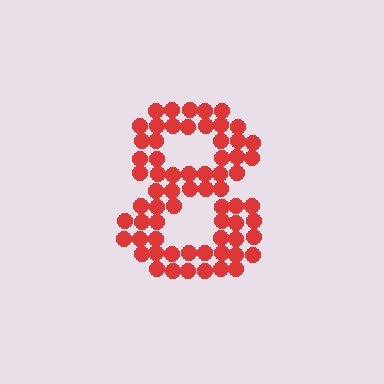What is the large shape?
The large shape is the digit 8.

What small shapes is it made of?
It is made of small circles.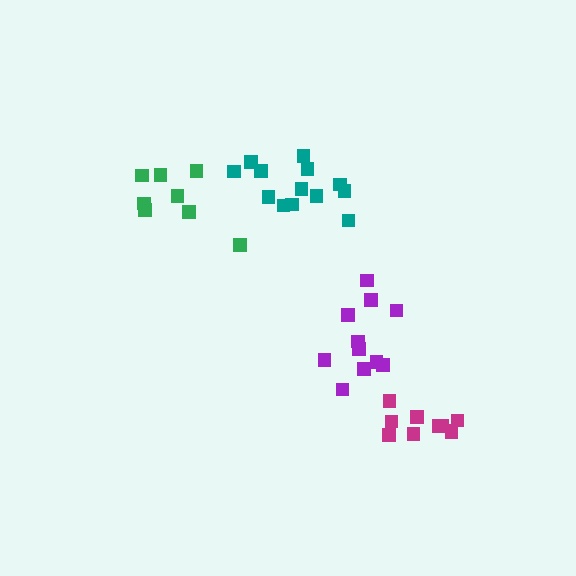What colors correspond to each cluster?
The clusters are colored: teal, purple, green, magenta.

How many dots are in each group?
Group 1: 13 dots, Group 2: 11 dots, Group 3: 8 dots, Group 4: 10 dots (42 total).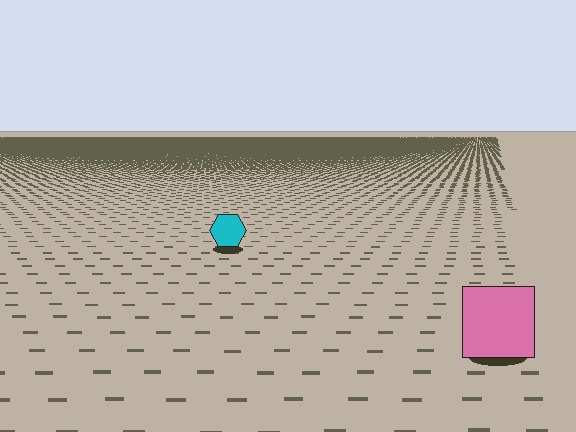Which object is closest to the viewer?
The pink square is closest. The texture marks near it are larger and more spread out.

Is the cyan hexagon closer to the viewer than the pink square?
No. The pink square is closer — you can tell from the texture gradient: the ground texture is coarser near it.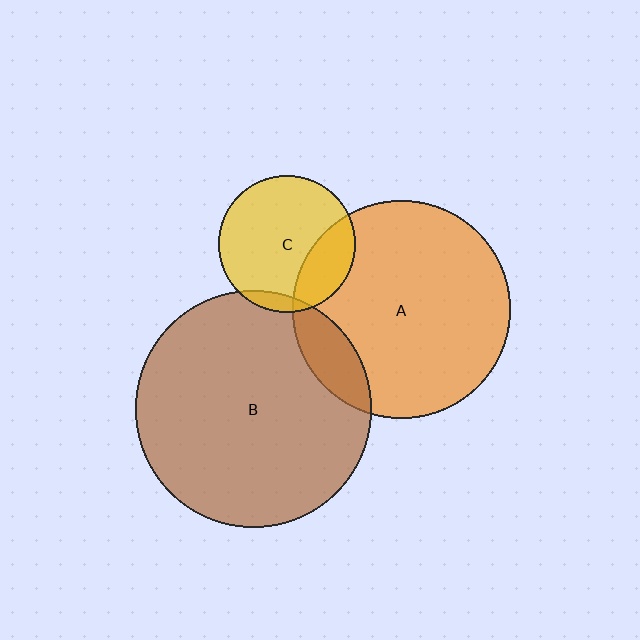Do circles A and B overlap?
Yes.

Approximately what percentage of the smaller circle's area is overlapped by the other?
Approximately 15%.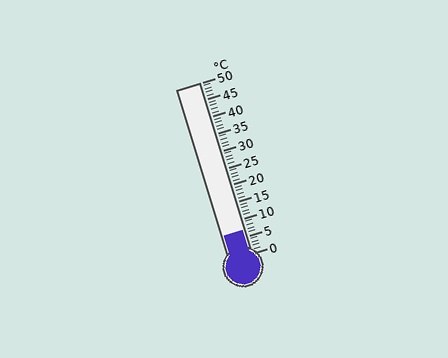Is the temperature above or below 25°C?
The temperature is below 25°C.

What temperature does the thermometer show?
The thermometer shows approximately 7°C.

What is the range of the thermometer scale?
The thermometer scale ranges from 0°C to 50°C.